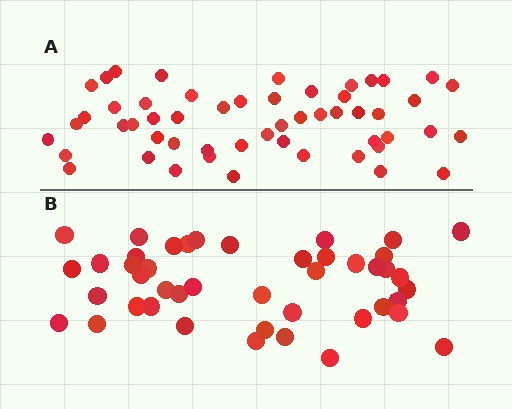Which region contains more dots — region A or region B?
Region A (the top region) has more dots.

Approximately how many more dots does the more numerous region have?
Region A has roughly 8 or so more dots than region B.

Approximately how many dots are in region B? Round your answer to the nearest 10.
About 40 dots. (The exact count is 44, which rounds to 40.)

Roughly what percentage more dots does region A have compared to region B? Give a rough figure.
About 20% more.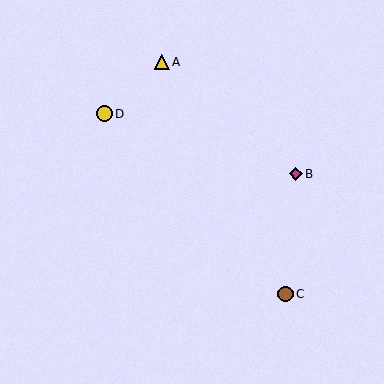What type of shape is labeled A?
Shape A is a yellow triangle.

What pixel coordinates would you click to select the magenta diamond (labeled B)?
Click at (296, 174) to select the magenta diamond B.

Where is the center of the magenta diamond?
The center of the magenta diamond is at (296, 174).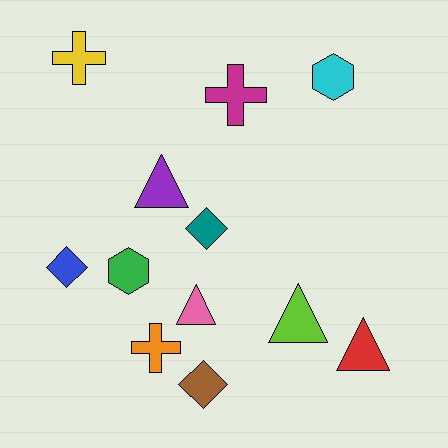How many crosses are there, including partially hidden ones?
There are 3 crosses.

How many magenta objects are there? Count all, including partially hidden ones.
There is 1 magenta object.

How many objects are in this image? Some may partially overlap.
There are 12 objects.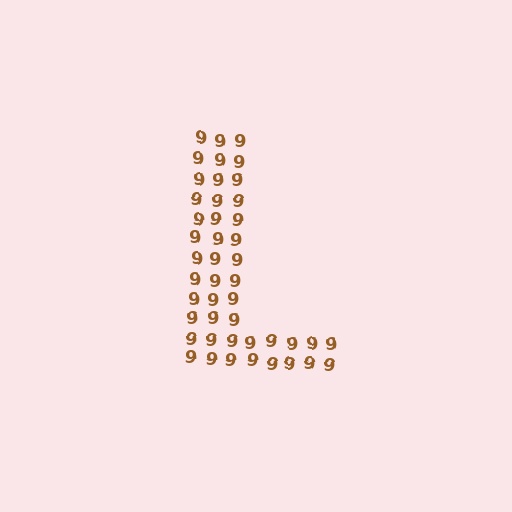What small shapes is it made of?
It is made of small digit 9's.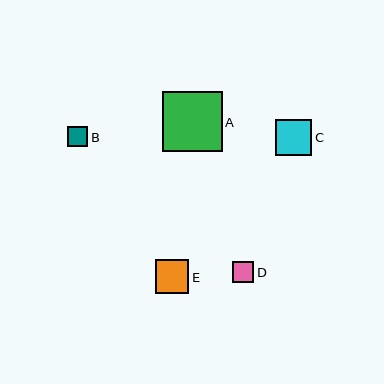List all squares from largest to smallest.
From largest to smallest: A, C, E, D, B.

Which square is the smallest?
Square B is the smallest with a size of approximately 20 pixels.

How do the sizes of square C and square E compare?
Square C and square E are approximately the same size.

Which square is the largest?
Square A is the largest with a size of approximately 60 pixels.